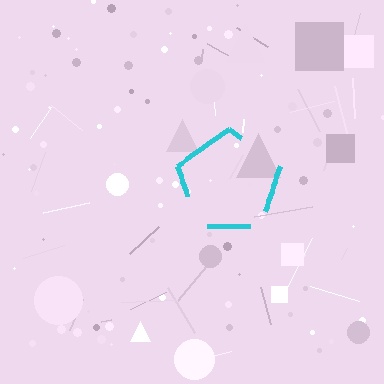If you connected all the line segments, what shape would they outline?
They would outline a pentagon.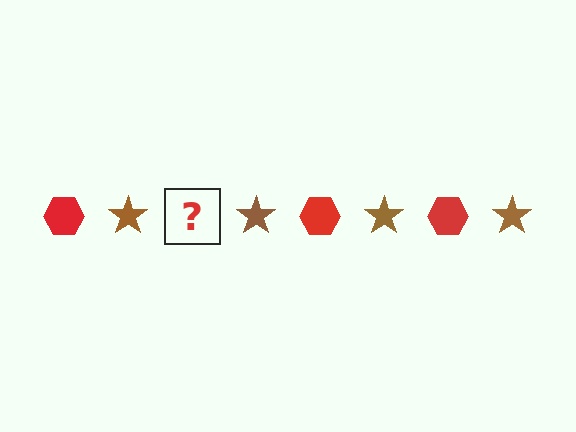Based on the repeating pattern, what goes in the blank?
The blank should be a red hexagon.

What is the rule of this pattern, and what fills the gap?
The rule is that the pattern alternates between red hexagon and brown star. The gap should be filled with a red hexagon.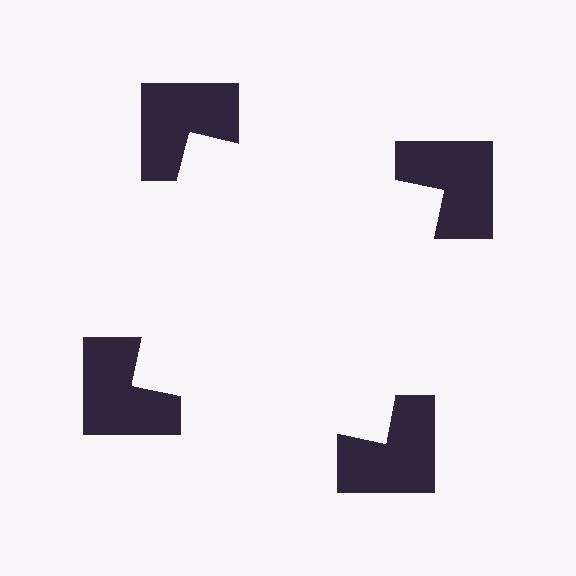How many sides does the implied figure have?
4 sides.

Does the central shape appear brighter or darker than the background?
It typically appears slightly brighter than the background, even though no actual brightness change is drawn.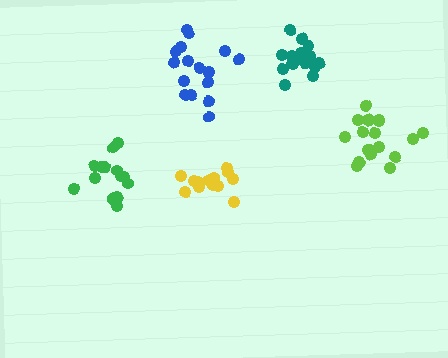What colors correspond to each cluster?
The clusters are colored: green, teal, blue, yellow, lime.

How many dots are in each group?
Group 1: 15 dots, Group 2: 15 dots, Group 3: 16 dots, Group 4: 14 dots, Group 5: 18 dots (78 total).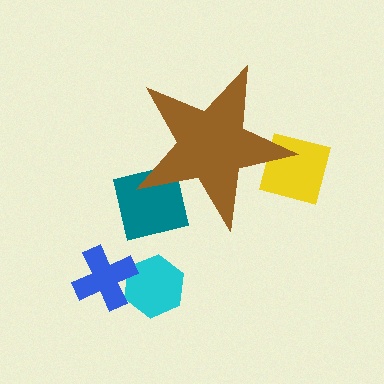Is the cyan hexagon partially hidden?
No, the cyan hexagon is fully visible.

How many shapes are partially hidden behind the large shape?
2 shapes are partially hidden.